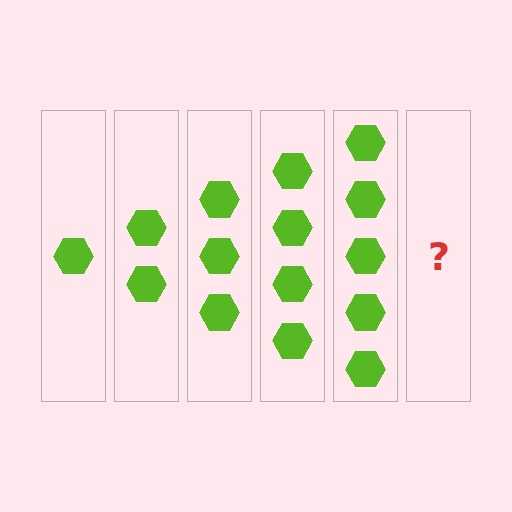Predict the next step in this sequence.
The next step is 6 hexagons.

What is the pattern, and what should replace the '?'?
The pattern is that each step adds one more hexagon. The '?' should be 6 hexagons.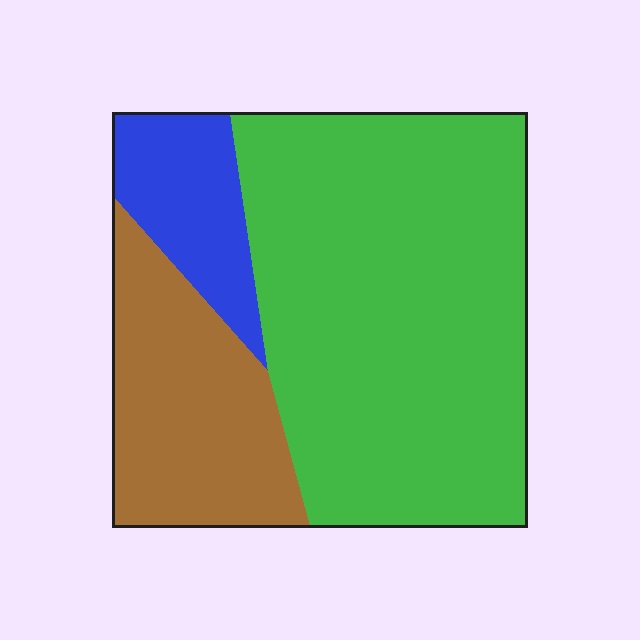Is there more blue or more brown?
Brown.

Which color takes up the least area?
Blue, at roughly 15%.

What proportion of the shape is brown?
Brown covers about 25% of the shape.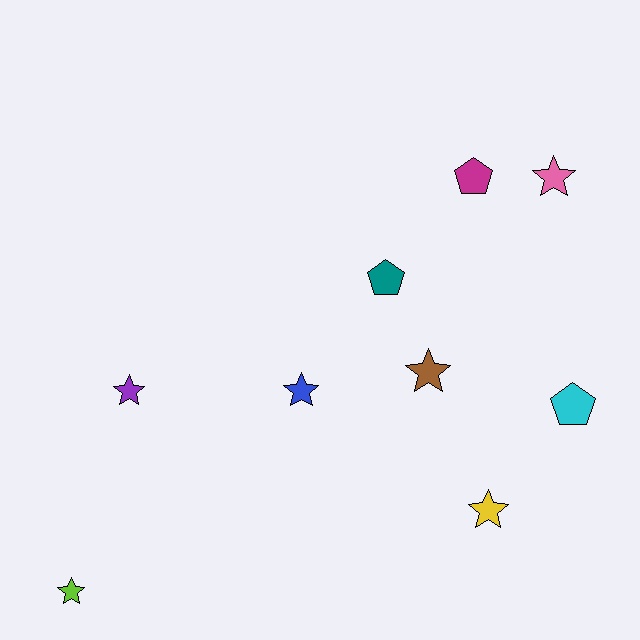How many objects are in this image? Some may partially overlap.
There are 9 objects.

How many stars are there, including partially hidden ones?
There are 6 stars.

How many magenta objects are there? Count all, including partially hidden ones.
There is 1 magenta object.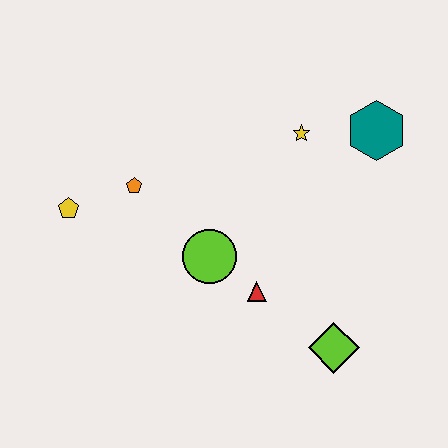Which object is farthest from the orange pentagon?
The lime diamond is farthest from the orange pentagon.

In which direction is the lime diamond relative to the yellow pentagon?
The lime diamond is to the right of the yellow pentagon.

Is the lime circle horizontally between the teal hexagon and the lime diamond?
No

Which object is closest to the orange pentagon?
The yellow pentagon is closest to the orange pentagon.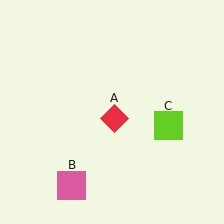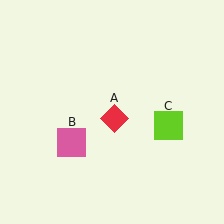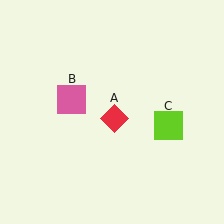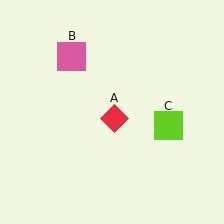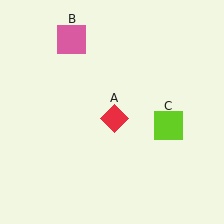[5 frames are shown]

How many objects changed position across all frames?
1 object changed position: pink square (object B).